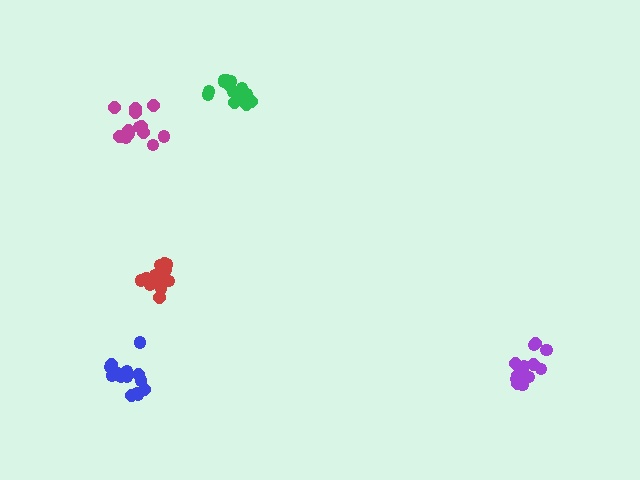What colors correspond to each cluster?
The clusters are colored: blue, purple, red, magenta, green.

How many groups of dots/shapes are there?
There are 5 groups.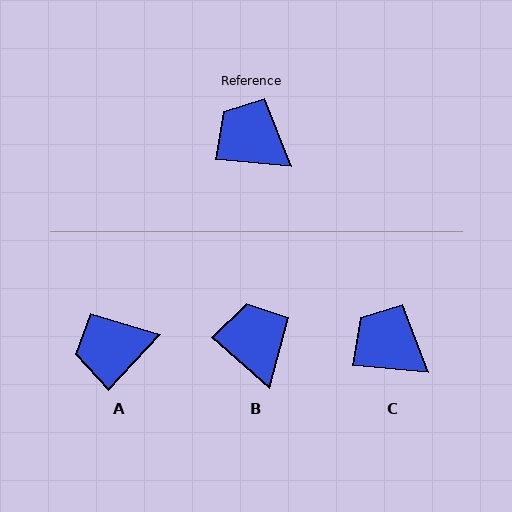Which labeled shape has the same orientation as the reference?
C.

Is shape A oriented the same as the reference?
No, it is off by about 52 degrees.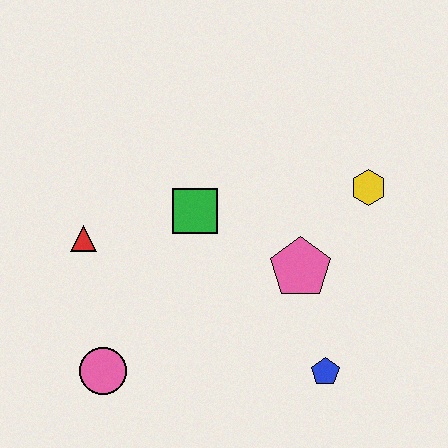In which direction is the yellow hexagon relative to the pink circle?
The yellow hexagon is to the right of the pink circle.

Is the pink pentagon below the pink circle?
No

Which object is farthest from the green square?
The blue pentagon is farthest from the green square.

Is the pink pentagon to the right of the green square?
Yes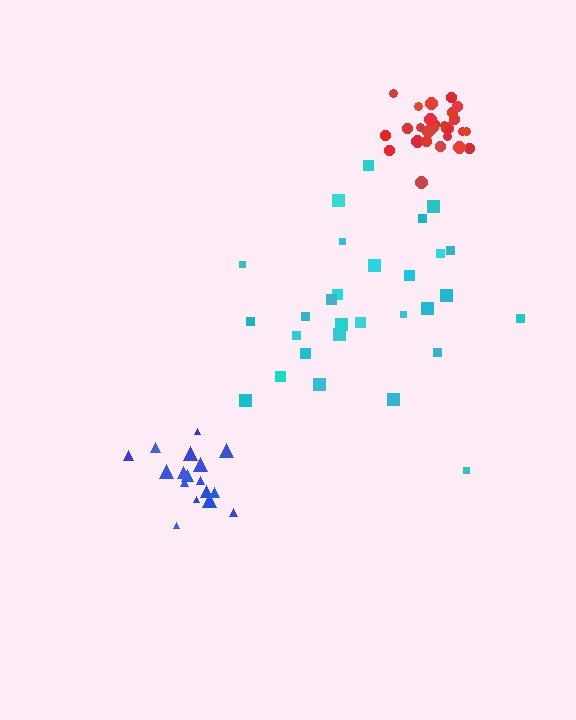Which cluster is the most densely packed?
Red.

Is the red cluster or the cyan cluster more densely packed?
Red.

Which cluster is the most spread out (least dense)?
Cyan.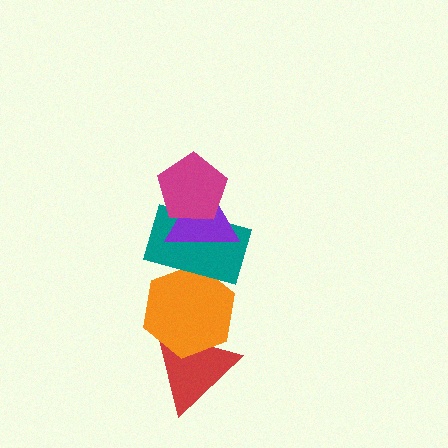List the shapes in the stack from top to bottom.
From top to bottom: the magenta pentagon, the purple triangle, the teal rectangle, the orange hexagon, the red triangle.